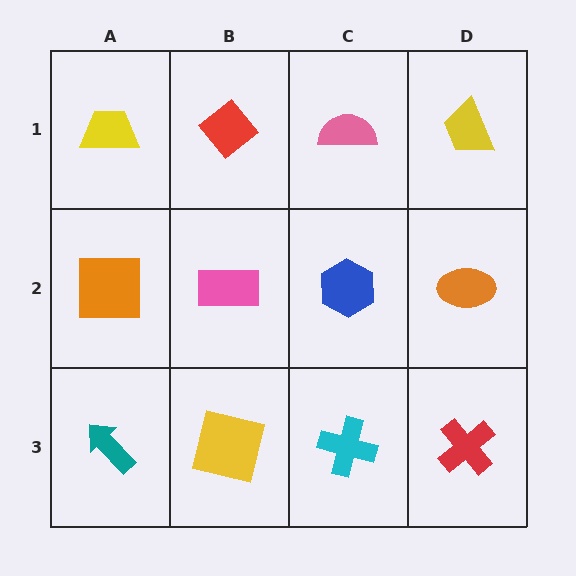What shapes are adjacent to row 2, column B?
A red diamond (row 1, column B), a yellow square (row 3, column B), an orange square (row 2, column A), a blue hexagon (row 2, column C).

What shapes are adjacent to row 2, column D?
A yellow trapezoid (row 1, column D), a red cross (row 3, column D), a blue hexagon (row 2, column C).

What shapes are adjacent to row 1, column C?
A blue hexagon (row 2, column C), a red diamond (row 1, column B), a yellow trapezoid (row 1, column D).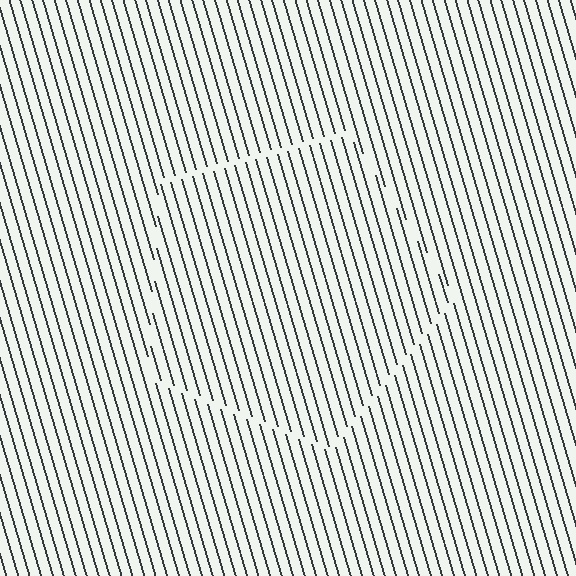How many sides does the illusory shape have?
5 sides — the line-ends trace a pentagon.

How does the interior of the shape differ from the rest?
The interior of the shape contains the same grating, shifted by half a period — the contour is defined by the phase discontinuity where line-ends from the inner and outer gratings abut.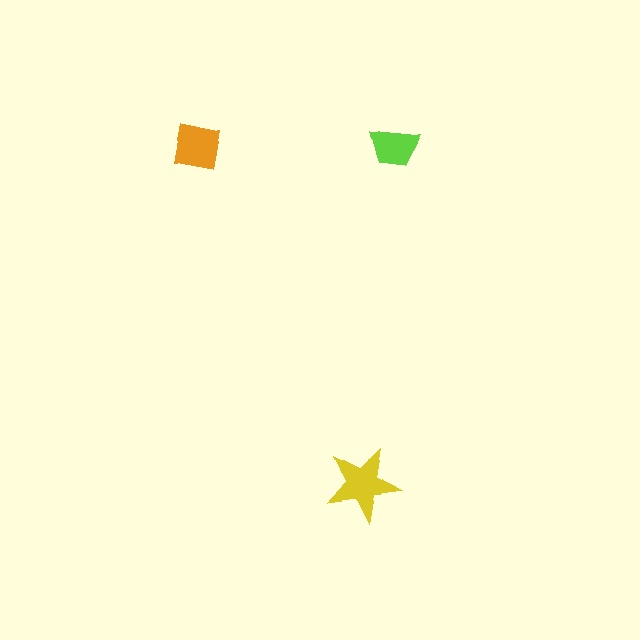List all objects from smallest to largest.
The lime trapezoid, the orange square, the yellow star.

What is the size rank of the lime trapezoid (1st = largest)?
3rd.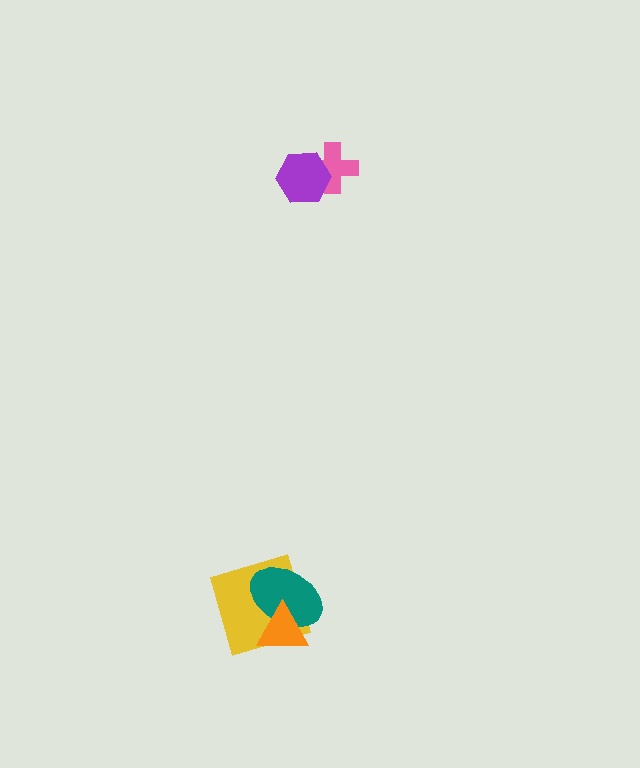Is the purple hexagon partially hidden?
No, no other shape covers it.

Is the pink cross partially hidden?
Yes, it is partially covered by another shape.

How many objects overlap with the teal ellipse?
2 objects overlap with the teal ellipse.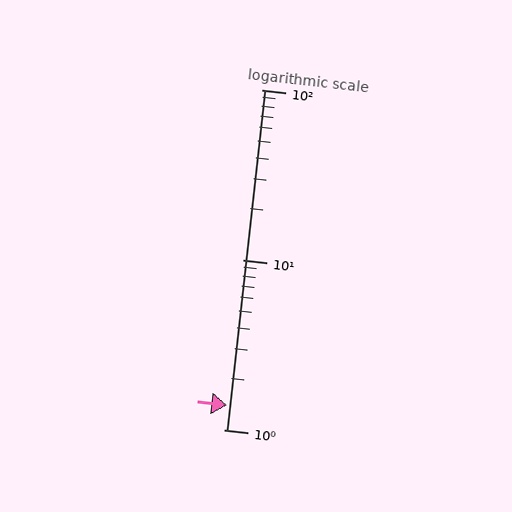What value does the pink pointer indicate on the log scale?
The pointer indicates approximately 1.4.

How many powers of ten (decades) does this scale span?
The scale spans 2 decades, from 1 to 100.